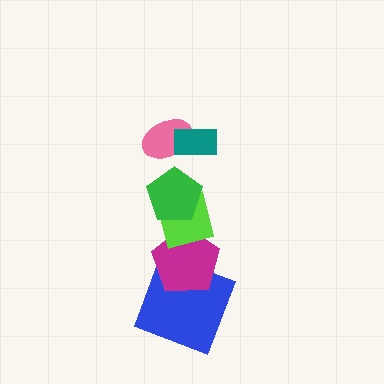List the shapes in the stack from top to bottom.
From top to bottom: the teal rectangle, the pink ellipse, the green pentagon, the lime square, the magenta pentagon, the blue square.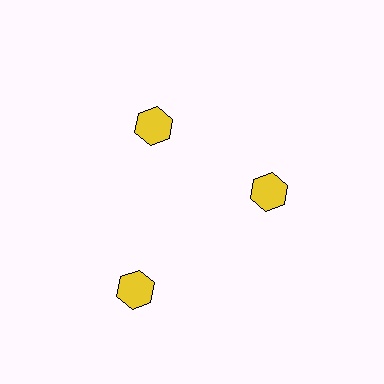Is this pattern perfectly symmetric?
No. The 3 yellow hexagons are arranged in a ring, but one element near the 7 o'clock position is pushed outward from the center, breaking the 3-fold rotational symmetry.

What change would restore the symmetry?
The symmetry would be restored by moving it inward, back onto the ring so that all 3 hexagons sit at equal angles and equal distance from the center.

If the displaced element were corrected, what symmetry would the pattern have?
It would have 3-fold rotational symmetry — the pattern would map onto itself every 120 degrees.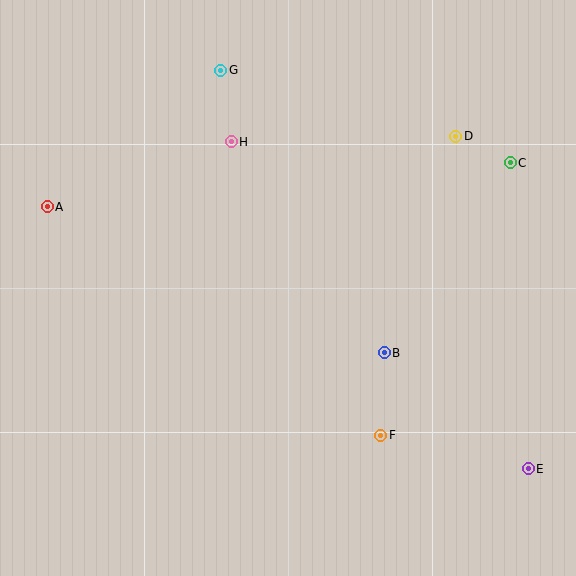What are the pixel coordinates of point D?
Point D is at (456, 136).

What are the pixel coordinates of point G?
Point G is at (221, 70).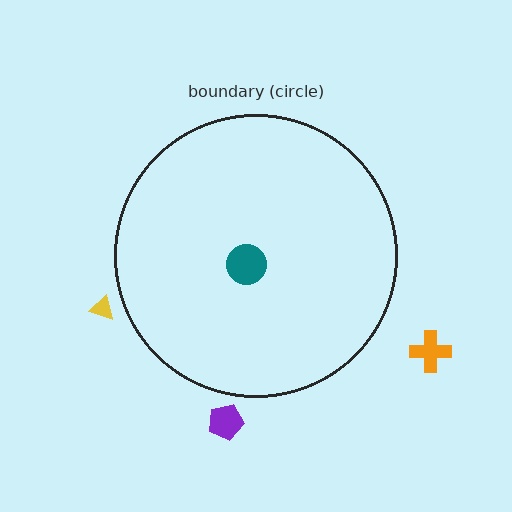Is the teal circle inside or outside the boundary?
Inside.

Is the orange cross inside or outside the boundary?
Outside.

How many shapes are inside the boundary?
1 inside, 3 outside.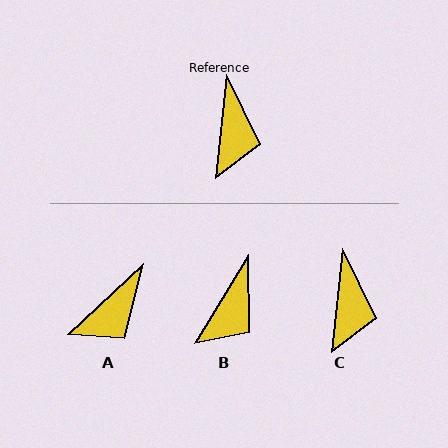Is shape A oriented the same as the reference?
No, it is off by about 41 degrees.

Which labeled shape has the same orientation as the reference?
C.